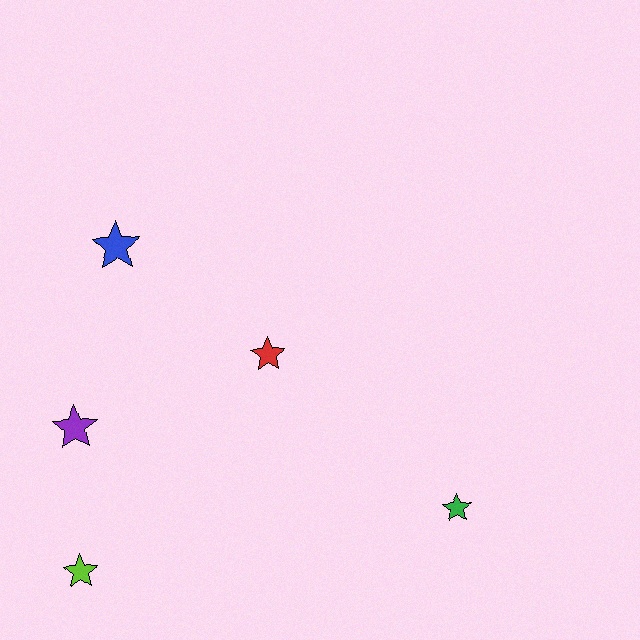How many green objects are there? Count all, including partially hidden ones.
There is 1 green object.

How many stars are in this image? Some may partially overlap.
There are 5 stars.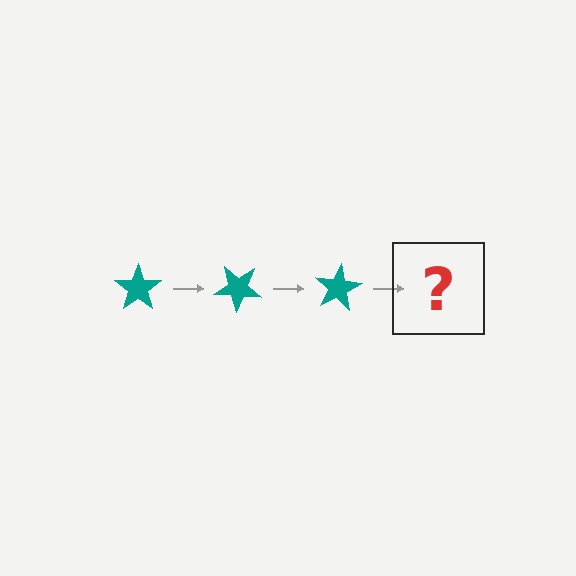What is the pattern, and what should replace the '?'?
The pattern is that the star rotates 40 degrees each step. The '?' should be a teal star rotated 120 degrees.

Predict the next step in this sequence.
The next step is a teal star rotated 120 degrees.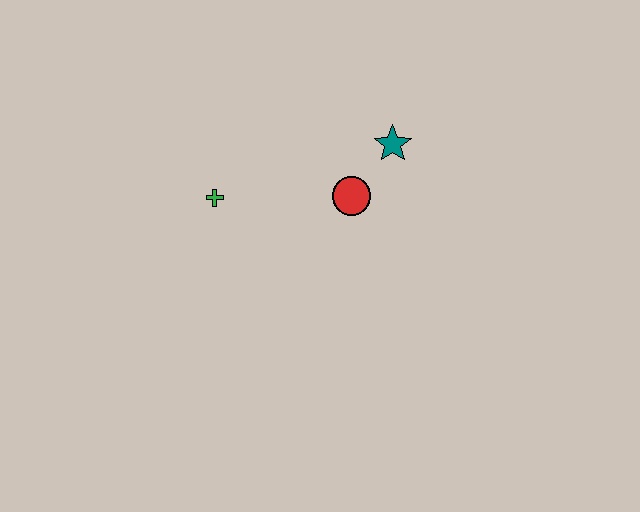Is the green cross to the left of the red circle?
Yes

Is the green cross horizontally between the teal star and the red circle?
No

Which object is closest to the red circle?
The teal star is closest to the red circle.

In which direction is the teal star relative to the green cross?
The teal star is to the right of the green cross.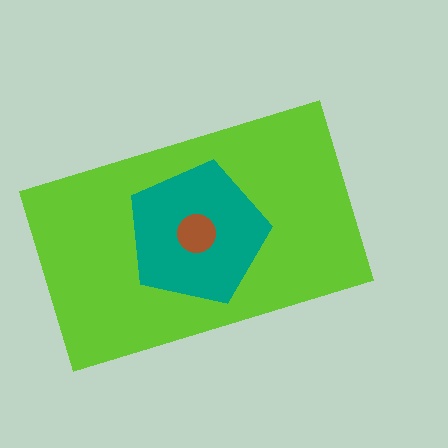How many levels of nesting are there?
3.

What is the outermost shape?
The lime rectangle.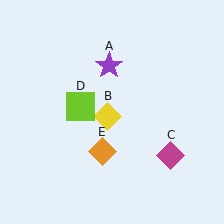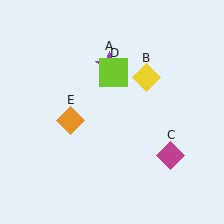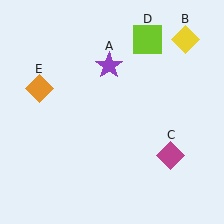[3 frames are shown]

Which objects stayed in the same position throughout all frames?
Purple star (object A) and magenta diamond (object C) remained stationary.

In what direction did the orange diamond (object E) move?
The orange diamond (object E) moved up and to the left.